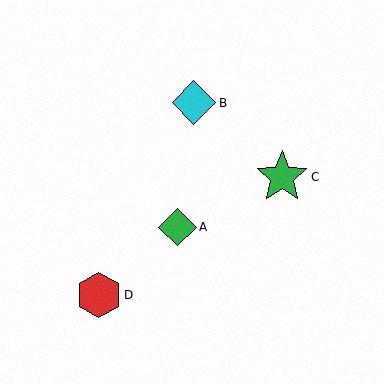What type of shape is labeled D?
Shape D is a red hexagon.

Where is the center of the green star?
The center of the green star is at (282, 177).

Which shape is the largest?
The green star (labeled C) is the largest.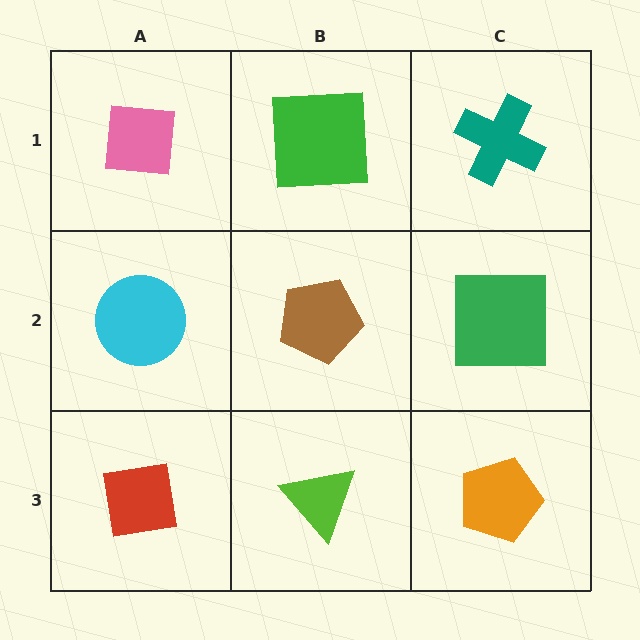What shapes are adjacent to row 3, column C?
A green square (row 2, column C), a lime triangle (row 3, column B).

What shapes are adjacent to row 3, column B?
A brown pentagon (row 2, column B), a red square (row 3, column A), an orange pentagon (row 3, column C).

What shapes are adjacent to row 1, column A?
A cyan circle (row 2, column A), a green square (row 1, column B).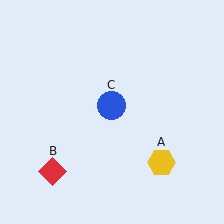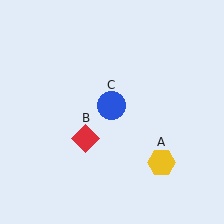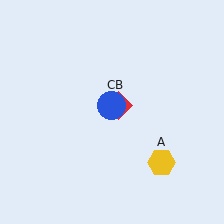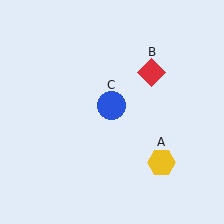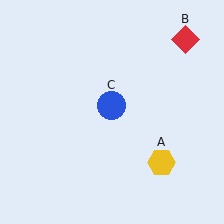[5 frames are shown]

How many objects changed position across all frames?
1 object changed position: red diamond (object B).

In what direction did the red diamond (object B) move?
The red diamond (object B) moved up and to the right.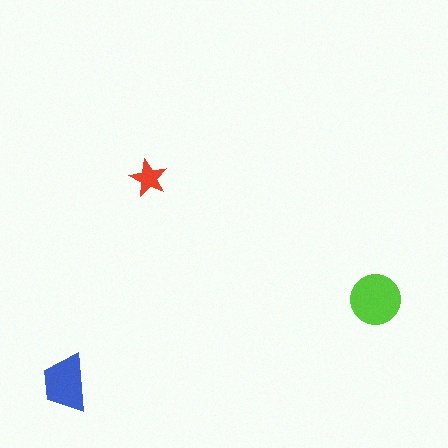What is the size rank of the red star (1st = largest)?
3rd.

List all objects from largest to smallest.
The lime circle, the blue trapezoid, the red star.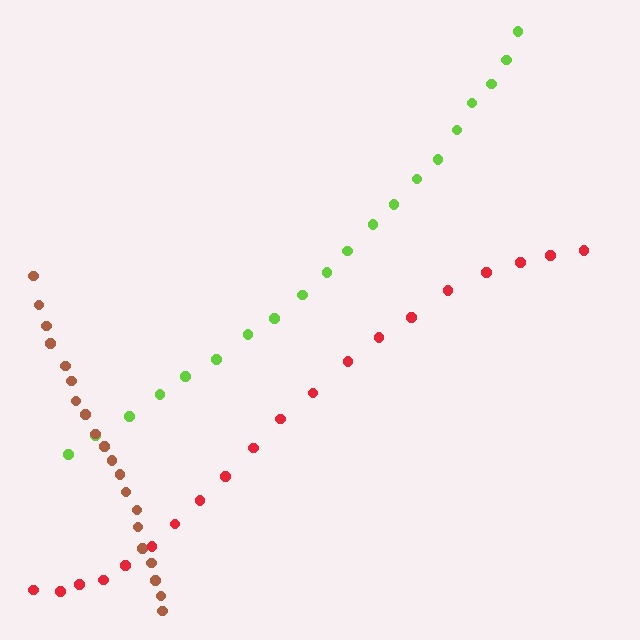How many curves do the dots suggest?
There are 3 distinct paths.